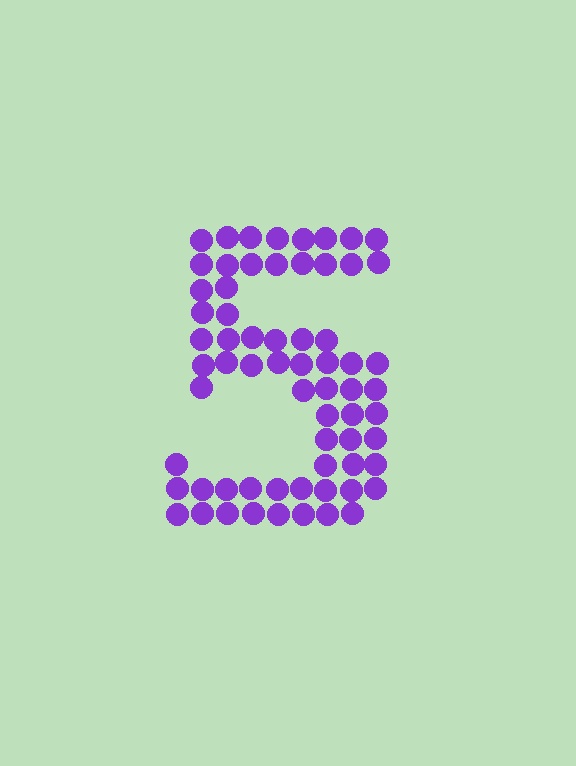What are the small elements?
The small elements are circles.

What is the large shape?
The large shape is the digit 5.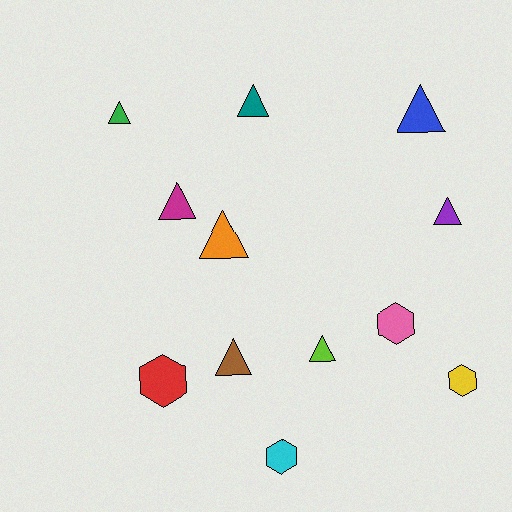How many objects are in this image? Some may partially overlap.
There are 12 objects.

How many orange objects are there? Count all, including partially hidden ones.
There is 1 orange object.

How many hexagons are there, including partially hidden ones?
There are 4 hexagons.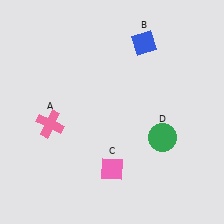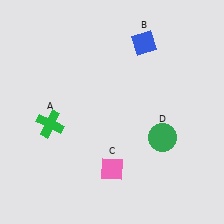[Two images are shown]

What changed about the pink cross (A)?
In Image 1, A is pink. In Image 2, it changed to green.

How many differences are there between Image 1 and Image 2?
There is 1 difference between the two images.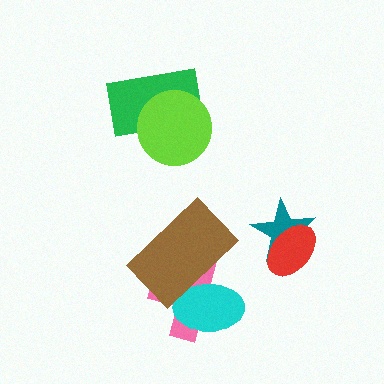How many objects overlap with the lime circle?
1 object overlaps with the lime circle.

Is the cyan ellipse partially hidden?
Yes, it is partially covered by another shape.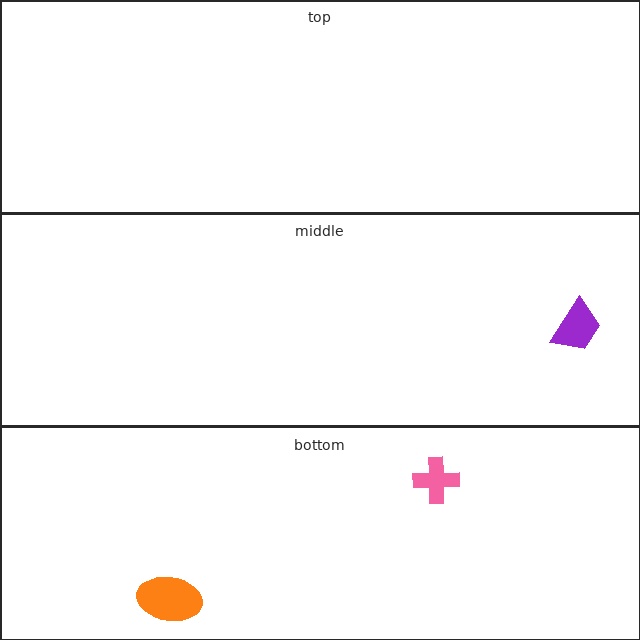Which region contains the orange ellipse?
The bottom region.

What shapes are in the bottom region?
The orange ellipse, the pink cross.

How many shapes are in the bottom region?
2.